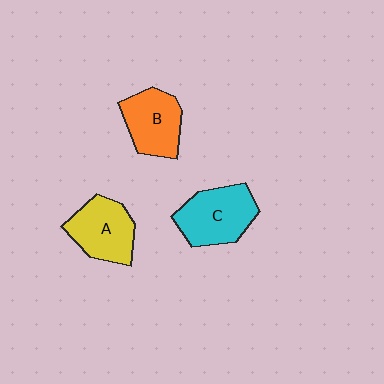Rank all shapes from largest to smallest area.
From largest to smallest: C (cyan), A (yellow), B (orange).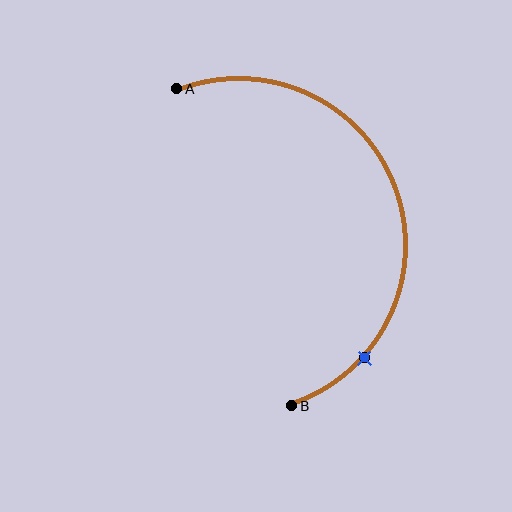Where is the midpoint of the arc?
The arc midpoint is the point on the curve farthest from the straight line joining A and B. It sits to the right of that line.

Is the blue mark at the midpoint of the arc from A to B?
No. The blue mark lies on the arc but is closer to endpoint B. The arc midpoint would be at the point on the curve equidistant along the arc from both A and B.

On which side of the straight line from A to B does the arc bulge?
The arc bulges to the right of the straight line connecting A and B.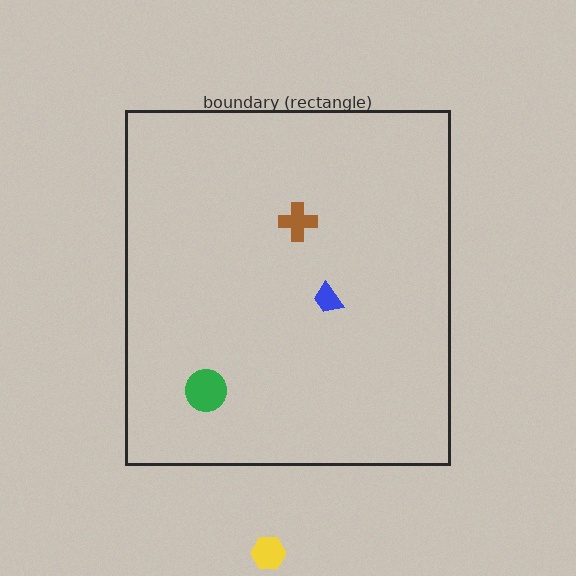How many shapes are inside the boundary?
3 inside, 1 outside.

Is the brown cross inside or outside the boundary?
Inside.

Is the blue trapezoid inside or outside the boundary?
Inside.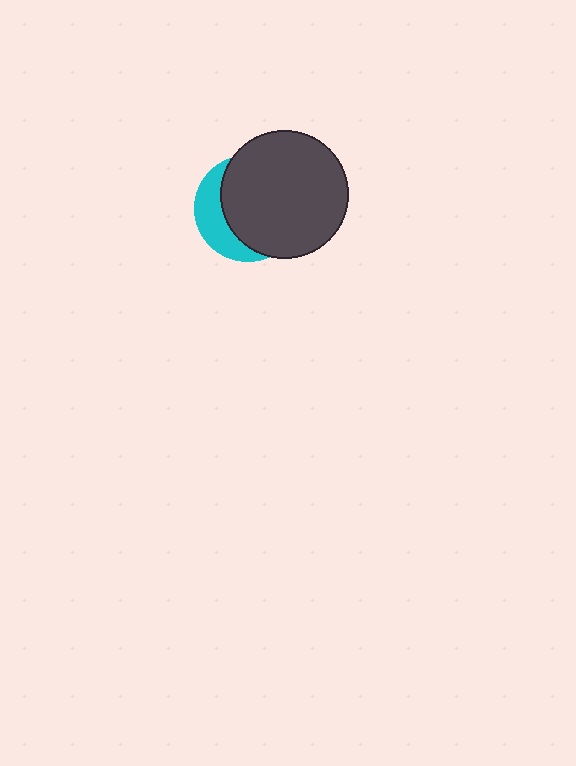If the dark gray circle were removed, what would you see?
You would see the complete cyan circle.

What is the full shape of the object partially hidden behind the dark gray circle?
The partially hidden object is a cyan circle.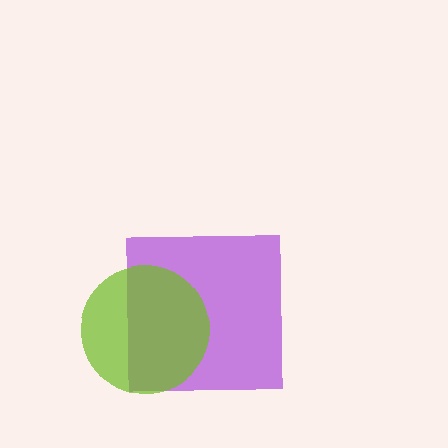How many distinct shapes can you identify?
There are 2 distinct shapes: a purple square, a lime circle.